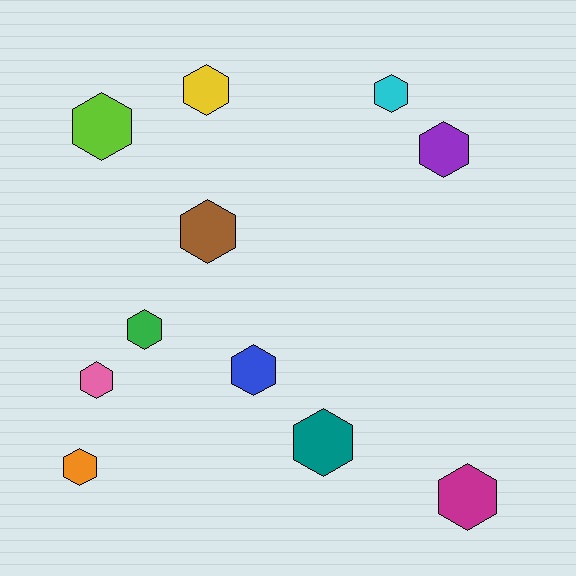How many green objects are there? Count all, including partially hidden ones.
There is 1 green object.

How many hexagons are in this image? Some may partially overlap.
There are 11 hexagons.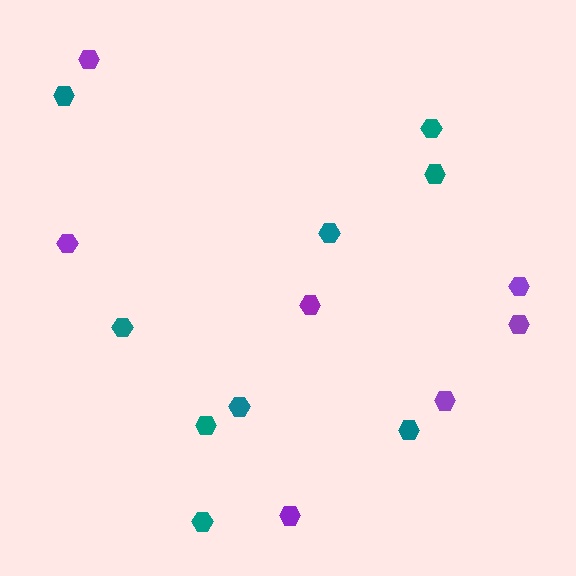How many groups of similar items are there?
There are 2 groups: one group of teal hexagons (9) and one group of purple hexagons (7).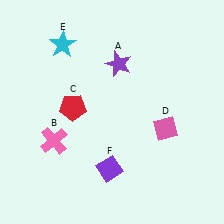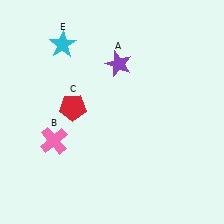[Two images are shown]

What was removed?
The purple diamond (F), the pink diamond (D) were removed in Image 2.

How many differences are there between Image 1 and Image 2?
There are 2 differences between the two images.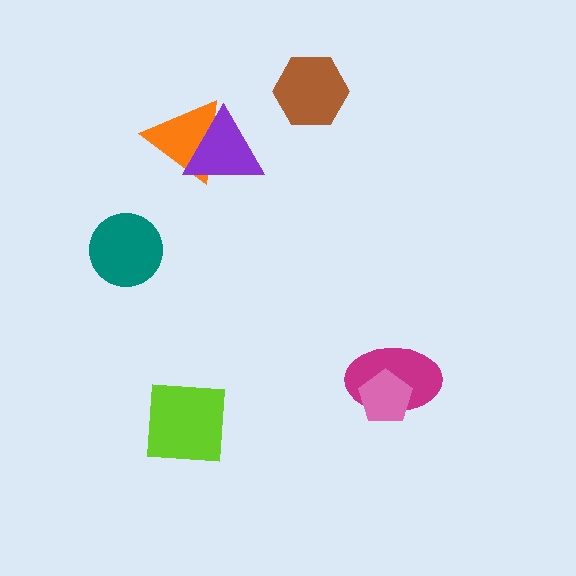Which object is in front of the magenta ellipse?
The pink pentagon is in front of the magenta ellipse.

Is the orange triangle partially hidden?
Yes, it is partially covered by another shape.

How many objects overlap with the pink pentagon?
1 object overlaps with the pink pentagon.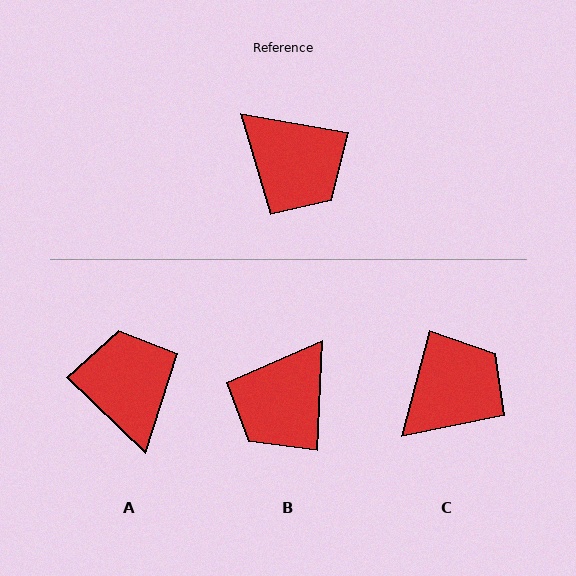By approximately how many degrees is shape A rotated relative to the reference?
Approximately 146 degrees counter-clockwise.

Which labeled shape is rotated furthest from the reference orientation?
A, about 146 degrees away.